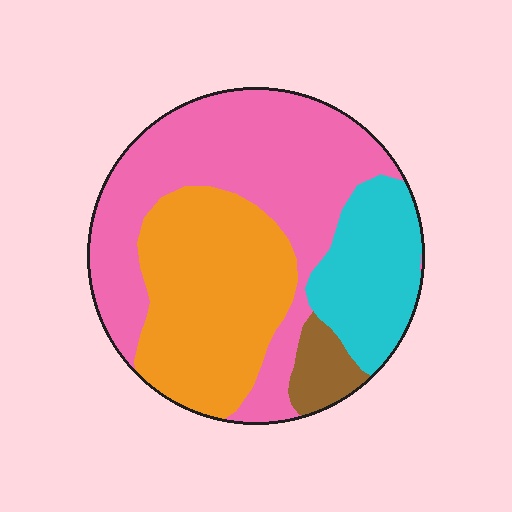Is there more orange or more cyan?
Orange.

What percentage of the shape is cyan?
Cyan takes up about one sixth (1/6) of the shape.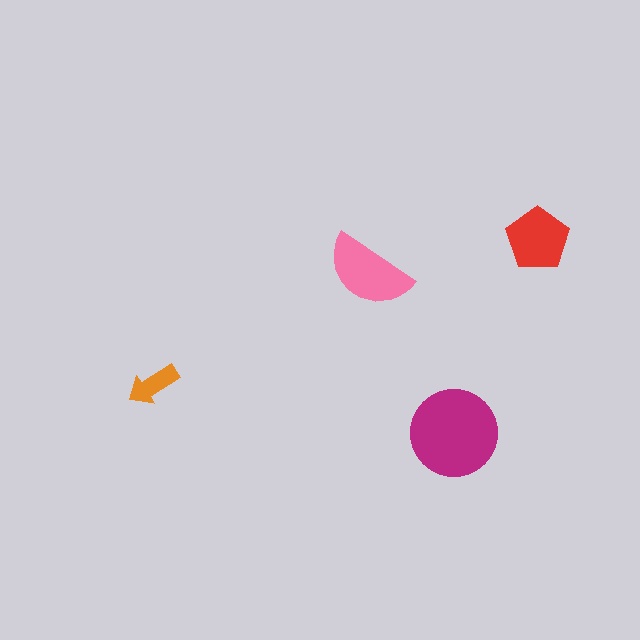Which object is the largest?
The magenta circle.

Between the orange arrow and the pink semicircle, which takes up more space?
The pink semicircle.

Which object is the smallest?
The orange arrow.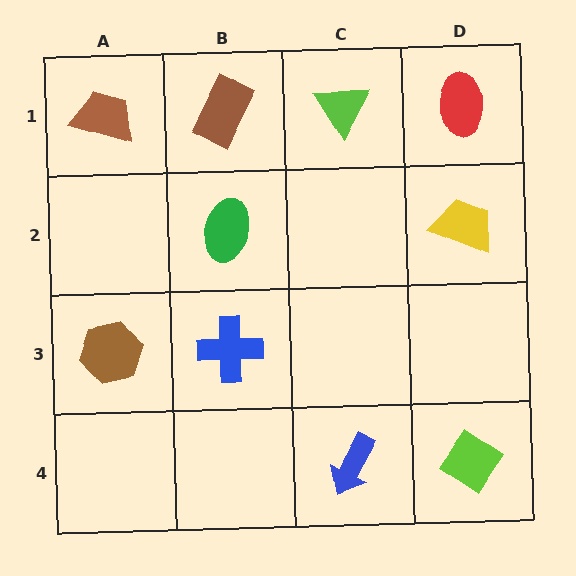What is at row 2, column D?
A yellow trapezoid.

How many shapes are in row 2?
2 shapes.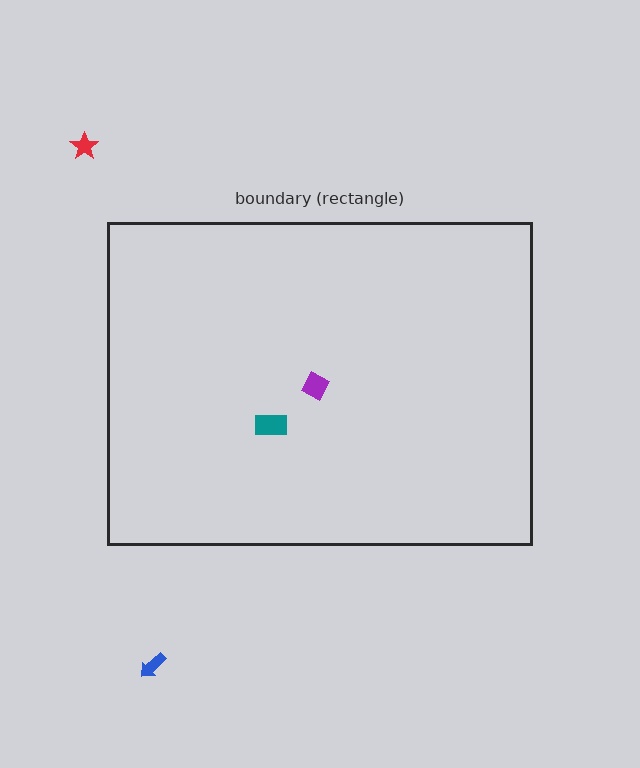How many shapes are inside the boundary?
2 inside, 2 outside.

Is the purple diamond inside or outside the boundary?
Inside.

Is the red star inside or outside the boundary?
Outside.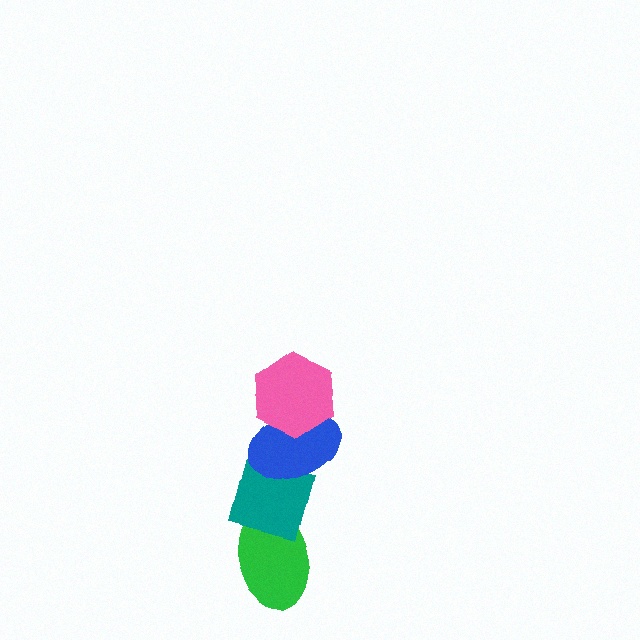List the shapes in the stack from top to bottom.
From top to bottom: the pink hexagon, the blue ellipse, the teal diamond, the green ellipse.